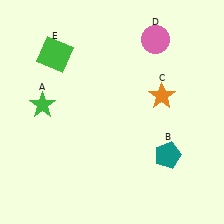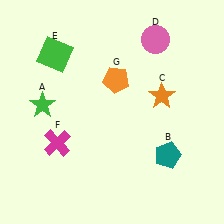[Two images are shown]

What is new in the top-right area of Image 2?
An orange pentagon (G) was added in the top-right area of Image 2.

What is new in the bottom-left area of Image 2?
A magenta cross (F) was added in the bottom-left area of Image 2.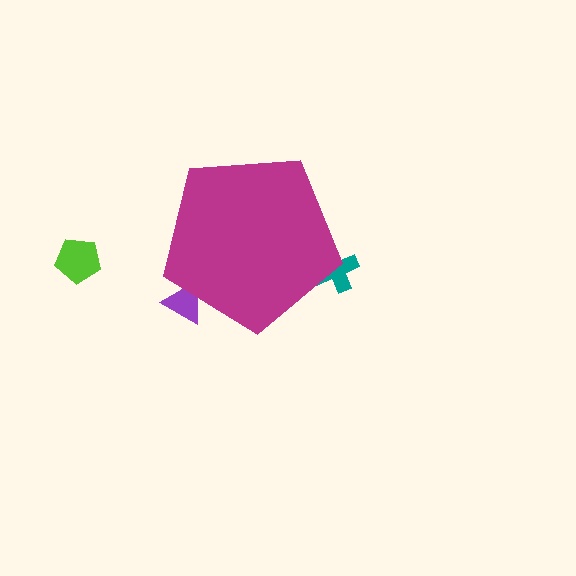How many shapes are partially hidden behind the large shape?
2 shapes are partially hidden.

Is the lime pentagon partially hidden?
No, the lime pentagon is fully visible.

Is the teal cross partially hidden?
Yes, the teal cross is partially hidden behind the magenta pentagon.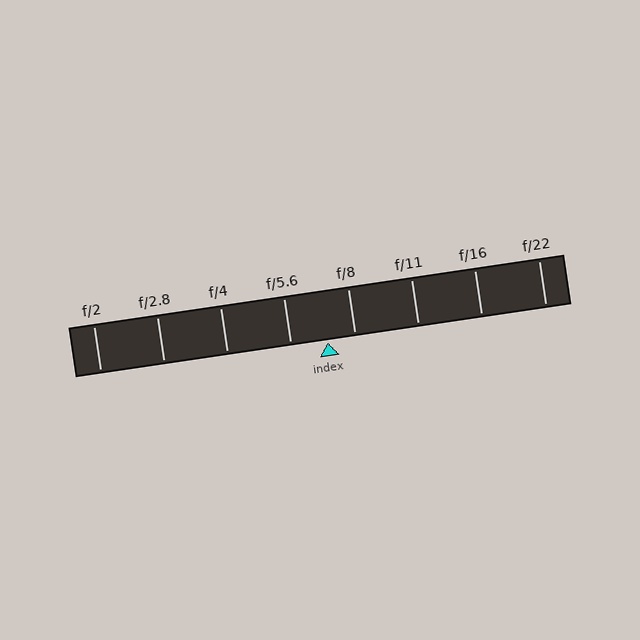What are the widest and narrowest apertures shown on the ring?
The widest aperture shown is f/2 and the narrowest is f/22.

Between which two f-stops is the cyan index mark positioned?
The index mark is between f/5.6 and f/8.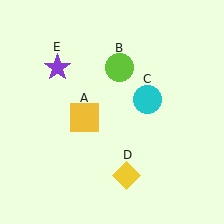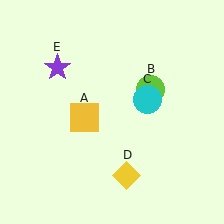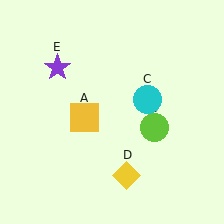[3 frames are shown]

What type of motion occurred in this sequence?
The lime circle (object B) rotated clockwise around the center of the scene.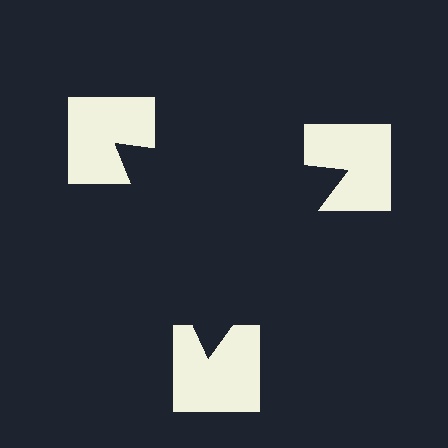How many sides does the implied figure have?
3 sides.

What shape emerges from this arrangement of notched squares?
An illusory triangle — its edges are inferred from the aligned wedge cuts in the notched squares, not physically drawn.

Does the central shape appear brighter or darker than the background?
It typically appears slightly darker than the background, even though no actual brightness change is drawn.